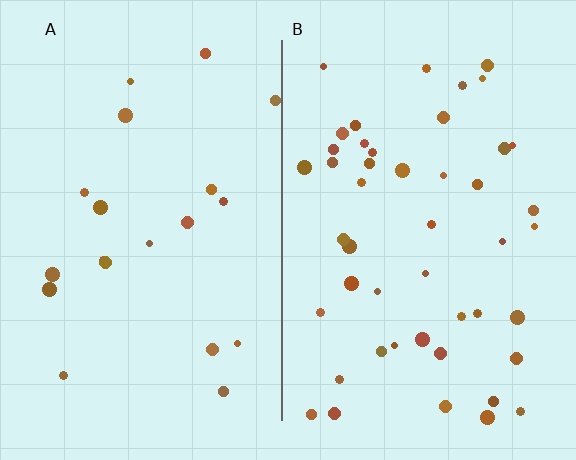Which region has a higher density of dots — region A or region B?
B (the right).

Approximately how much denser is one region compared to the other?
Approximately 2.4× — region B over region A.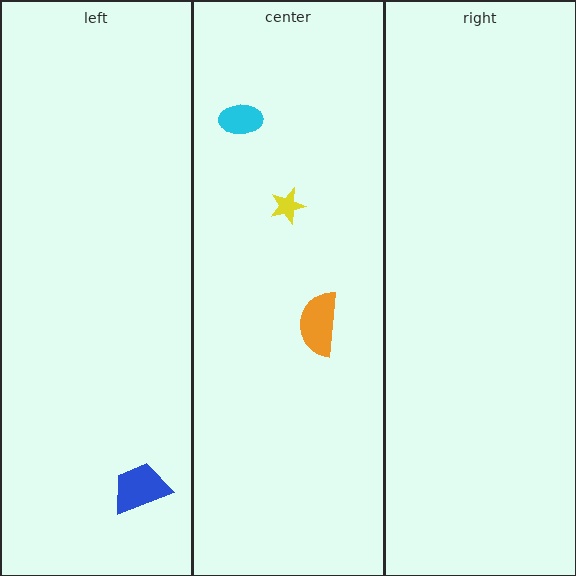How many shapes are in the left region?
1.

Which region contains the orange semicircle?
The center region.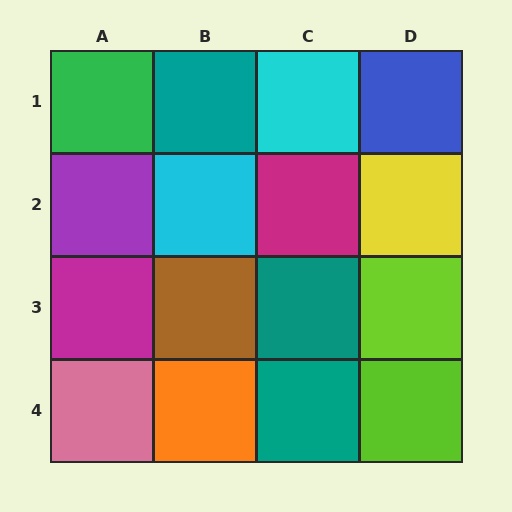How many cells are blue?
1 cell is blue.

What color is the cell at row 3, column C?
Teal.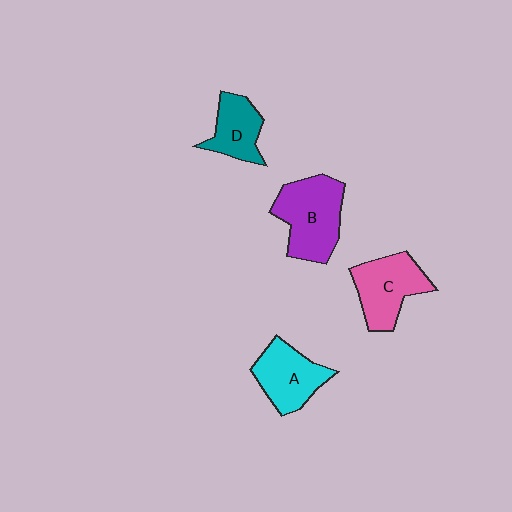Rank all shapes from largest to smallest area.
From largest to smallest: B (purple), C (pink), A (cyan), D (teal).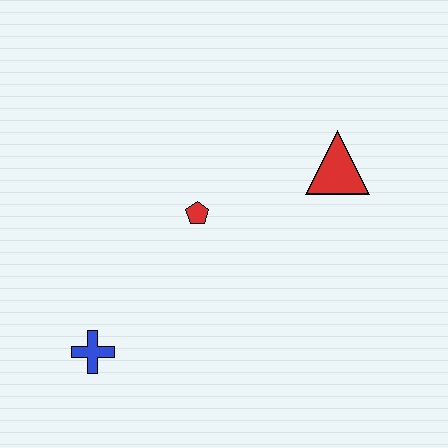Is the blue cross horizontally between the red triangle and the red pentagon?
No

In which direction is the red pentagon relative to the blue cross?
The red pentagon is above the blue cross.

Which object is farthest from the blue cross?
The red triangle is farthest from the blue cross.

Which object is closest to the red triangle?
The red pentagon is closest to the red triangle.